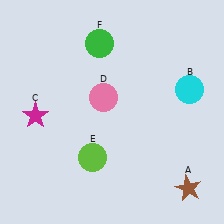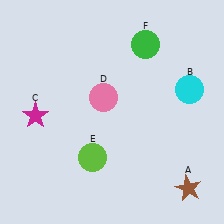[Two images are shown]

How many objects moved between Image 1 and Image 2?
1 object moved between the two images.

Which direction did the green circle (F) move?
The green circle (F) moved right.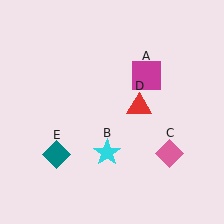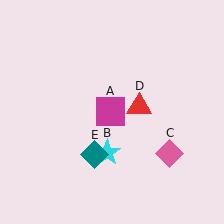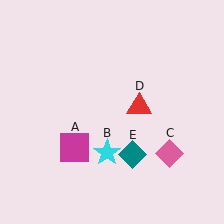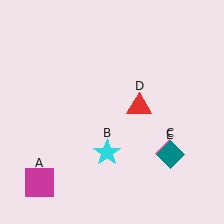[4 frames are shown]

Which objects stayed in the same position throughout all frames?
Cyan star (object B) and pink diamond (object C) and red triangle (object D) remained stationary.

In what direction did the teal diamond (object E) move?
The teal diamond (object E) moved right.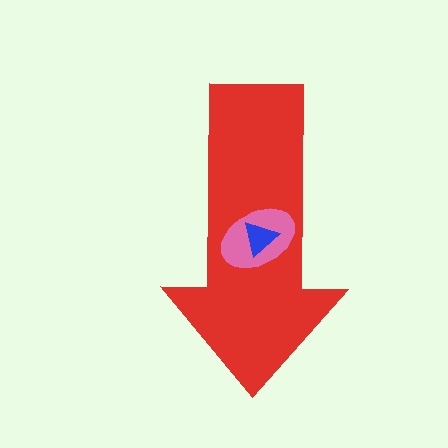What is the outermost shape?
The red arrow.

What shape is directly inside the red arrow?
The pink ellipse.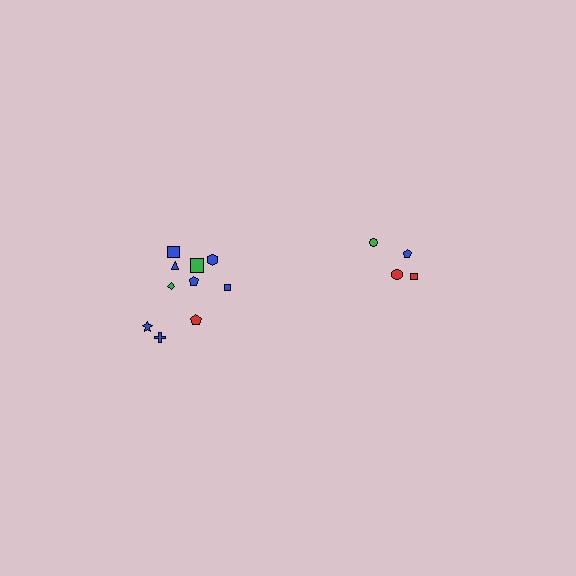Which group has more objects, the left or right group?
The left group.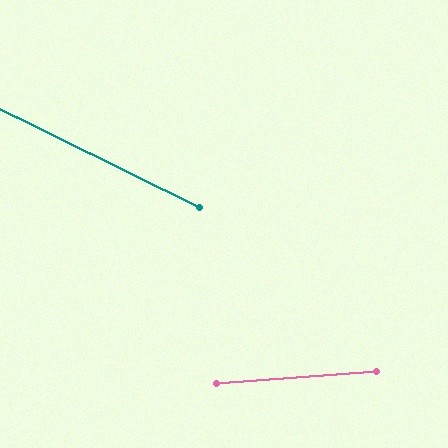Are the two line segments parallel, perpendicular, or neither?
Neither parallel nor perpendicular — they differ by about 31°.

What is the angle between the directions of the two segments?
Approximately 31 degrees.